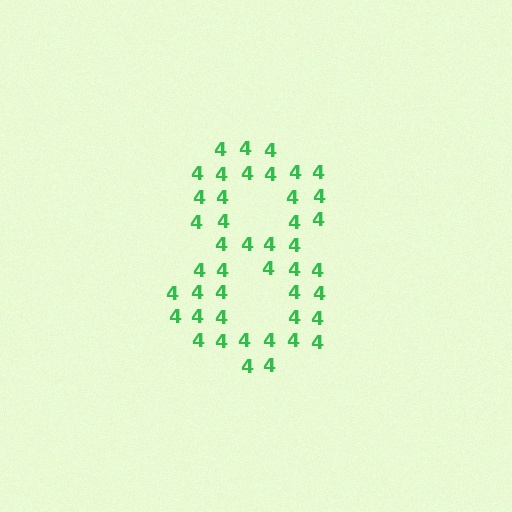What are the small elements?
The small elements are digit 4's.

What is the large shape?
The large shape is the digit 8.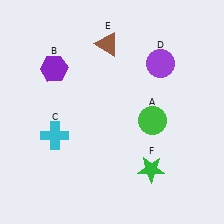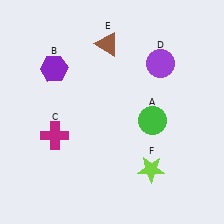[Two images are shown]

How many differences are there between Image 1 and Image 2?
There are 2 differences between the two images.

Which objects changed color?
C changed from cyan to magenta. F changed from green to lime.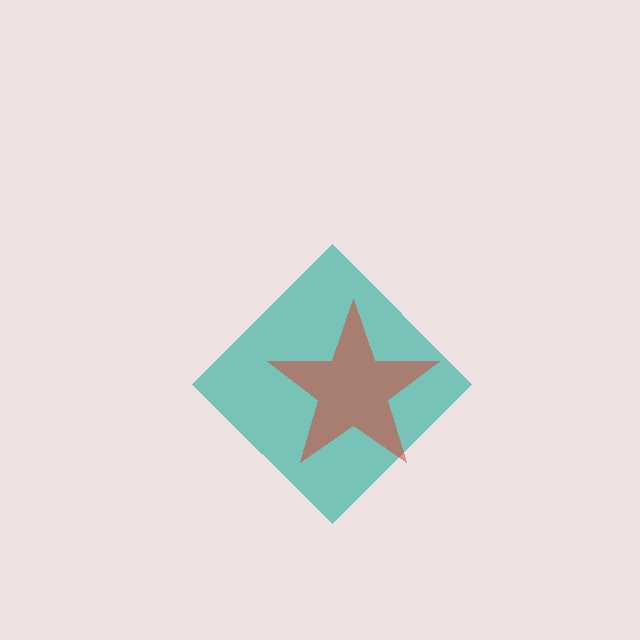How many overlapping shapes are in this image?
There are 2 overlapping shapes in the image.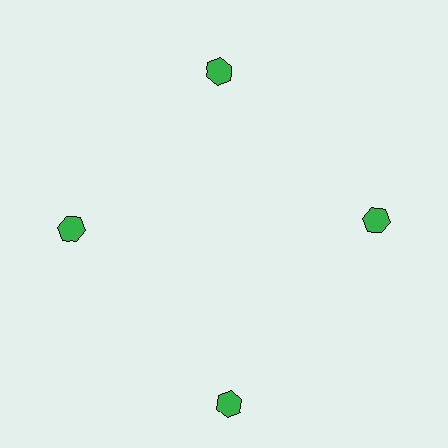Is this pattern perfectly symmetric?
No. The 4 green hexagons are arranged in a ring, but one element near the 6 o'clock position is pushed outward from the center, breaking the 4-fold rotational symmetry.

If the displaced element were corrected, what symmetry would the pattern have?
It would have 4-fold rotational symmetry — the pattern would map onto itself every 90 degrees.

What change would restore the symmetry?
The symmetry would be restored by moving it inward, back onto the ring so that all 4 hexagons sit at equal angles and equal distance from the center.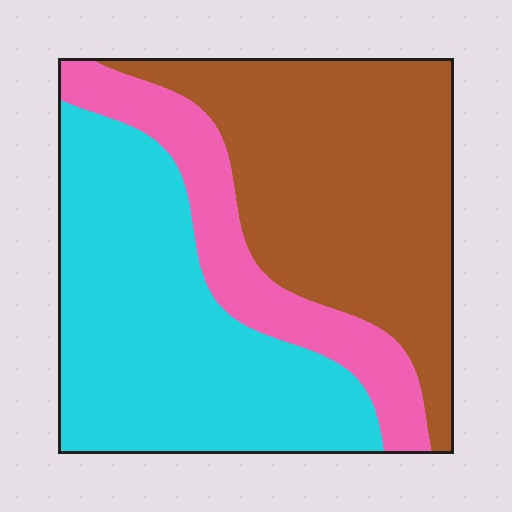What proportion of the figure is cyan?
Cyan covers 41% of the figure.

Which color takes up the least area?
Pink, at roughly 20%.